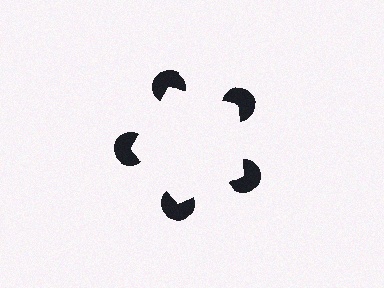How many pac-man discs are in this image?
There are 5 — one at each vertex of the illusory pentagon.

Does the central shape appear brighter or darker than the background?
It typically appears slightly brighter than the background, even though no actual brightness change is drawn.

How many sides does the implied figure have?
5 sides.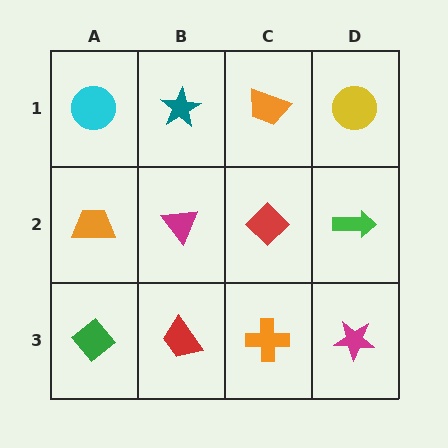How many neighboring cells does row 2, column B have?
4.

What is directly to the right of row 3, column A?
A red trapezoid.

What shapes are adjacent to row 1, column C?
A red diamond (row 2, column C), a teal star (row 1, column B), a yellow circle (row 1, column D).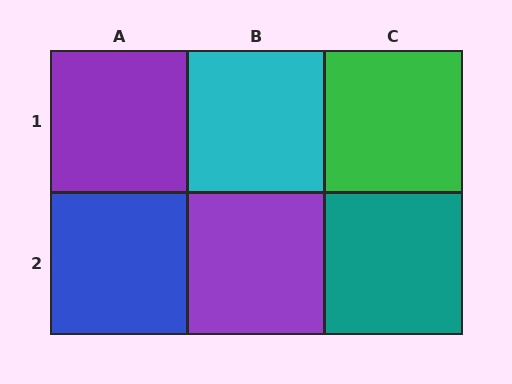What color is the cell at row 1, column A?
Purple.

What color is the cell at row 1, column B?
Cyan.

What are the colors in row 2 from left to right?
Blue, purple, teal.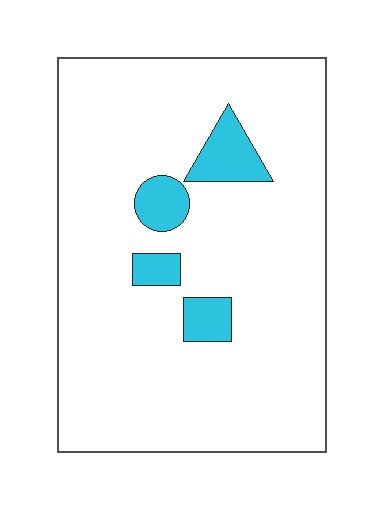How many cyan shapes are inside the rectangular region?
4.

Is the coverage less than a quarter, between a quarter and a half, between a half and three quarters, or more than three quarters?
Less than a quarter.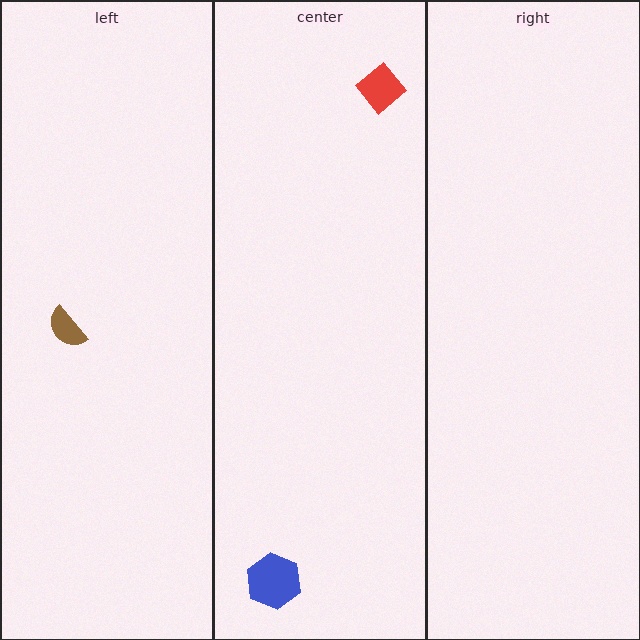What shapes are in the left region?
The brown semicircle.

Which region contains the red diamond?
The center region.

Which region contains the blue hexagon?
The center region.